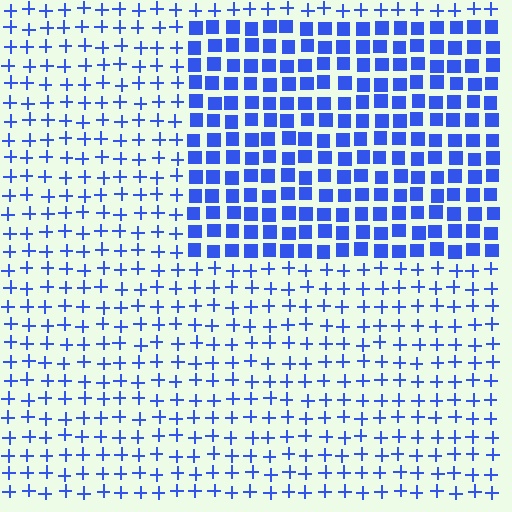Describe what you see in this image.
The image is filled with small blue elements arranged in a uniform grid. A rectangle-shaped region contains squares, while the surrounding area contains plus signs. The boundary is defined purely by the change in element shape.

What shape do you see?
I see a rectangle.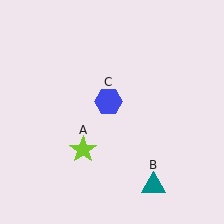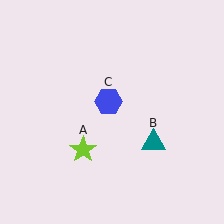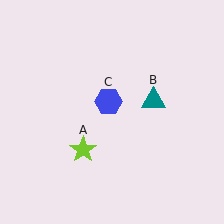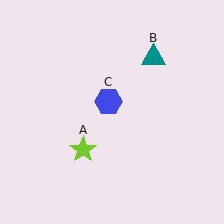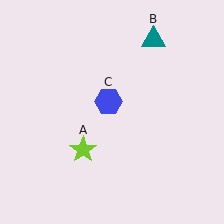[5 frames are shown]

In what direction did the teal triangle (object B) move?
The teal triangle (object B) moved up.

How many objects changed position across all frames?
1 object changed position: teal triangle (object B).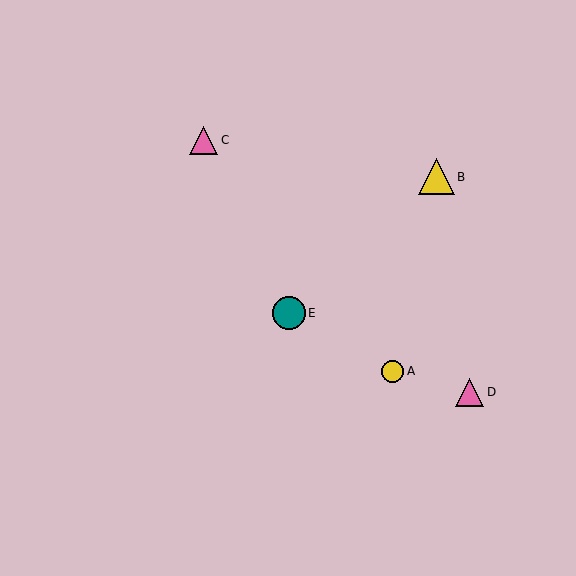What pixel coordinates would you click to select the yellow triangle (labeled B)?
Click at (436, 177) to select the yellow triangle B.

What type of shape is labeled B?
Shape B is a yellow triangle.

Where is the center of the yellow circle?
The center of the yellow circle is at (392, 371).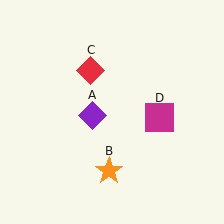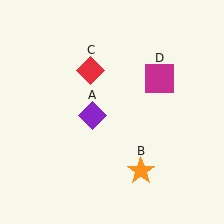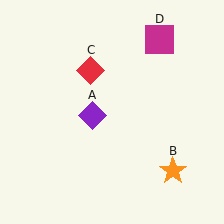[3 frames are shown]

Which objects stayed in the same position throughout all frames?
Purple diamond (object A) and red diamond (object C) remained stationary.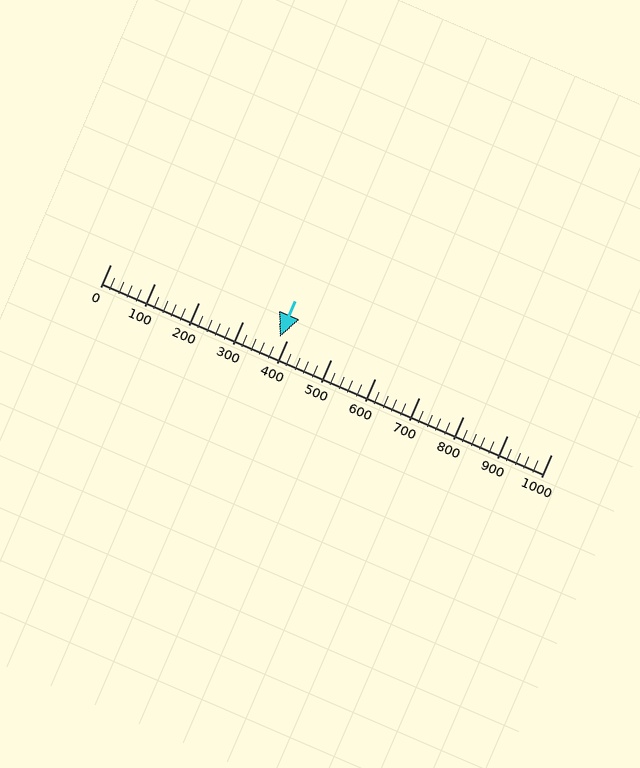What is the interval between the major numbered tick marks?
The major tick marks are spaced 100 units apart.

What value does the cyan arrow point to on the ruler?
The cyan arrow points to approximately 385.